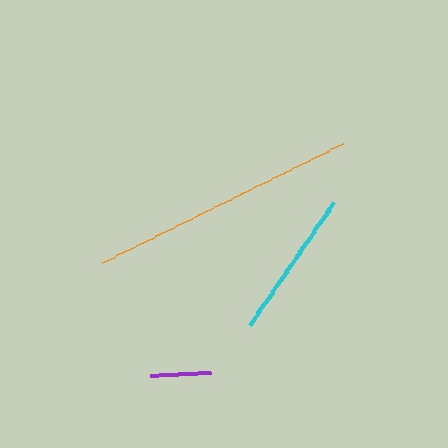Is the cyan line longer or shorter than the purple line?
The cyan line is longer than the purple line.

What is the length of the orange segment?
The orange segment is approximately 269 pixels long.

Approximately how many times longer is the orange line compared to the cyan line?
The orange line is approximately 1.8 times the length of the cyan line.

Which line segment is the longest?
The orange line is the longest at approximately 269 pixels.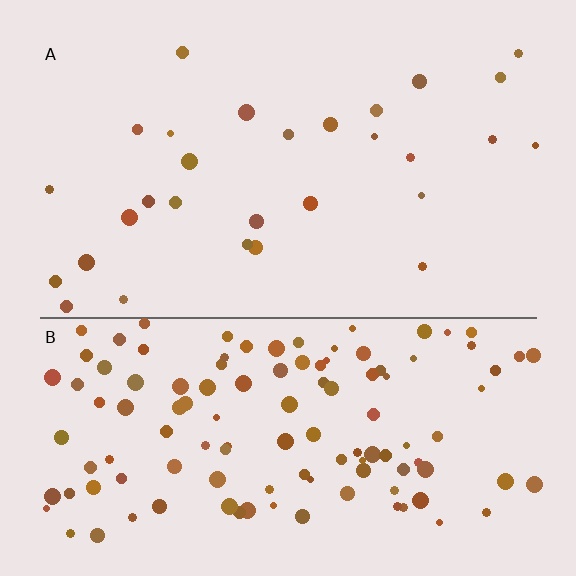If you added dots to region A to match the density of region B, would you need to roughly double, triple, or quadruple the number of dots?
Approximately quadruple.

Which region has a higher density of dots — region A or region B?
B (the bottom).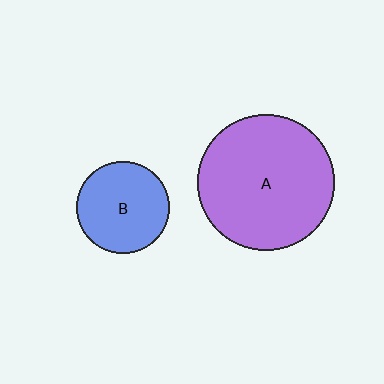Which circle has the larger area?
Circle A (purple).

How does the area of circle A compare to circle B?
Approximately 2.2 times.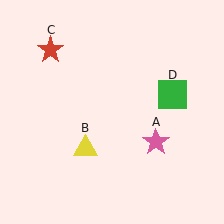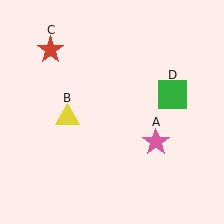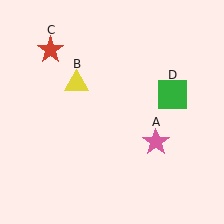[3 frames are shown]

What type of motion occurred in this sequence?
The yellow triangle (object B) rotated clockwise around the center of the scene.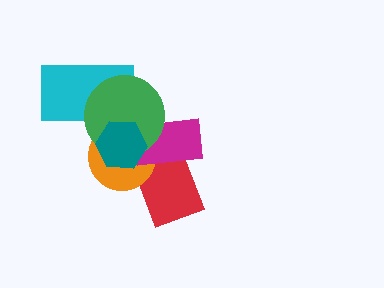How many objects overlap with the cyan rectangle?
2 objects overlap with the cyan rectangle.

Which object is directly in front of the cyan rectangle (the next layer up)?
The green circle is directly in front of the cyan rectangle.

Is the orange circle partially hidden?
Yes, it is partially covered by another shape.